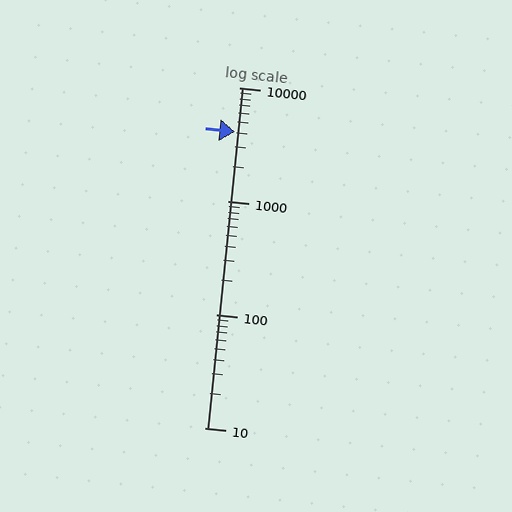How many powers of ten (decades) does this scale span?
The scale spans 3 decades, from 10 to 10000.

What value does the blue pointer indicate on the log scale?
The pointer indicates approximately 4100.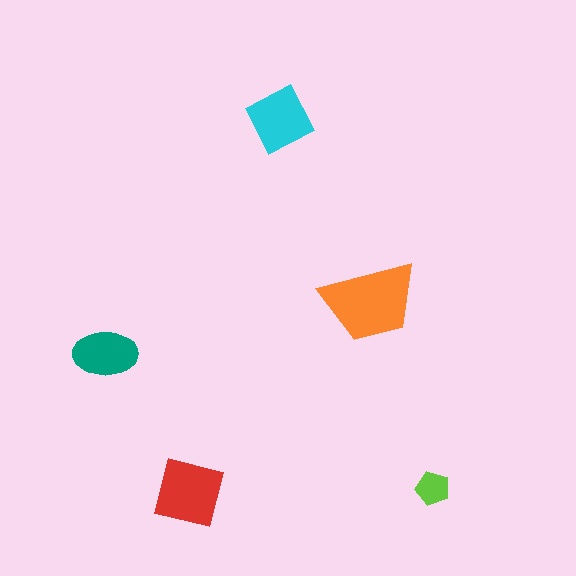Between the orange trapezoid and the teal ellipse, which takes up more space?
The orange trapezoid.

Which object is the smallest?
The lime pentagon.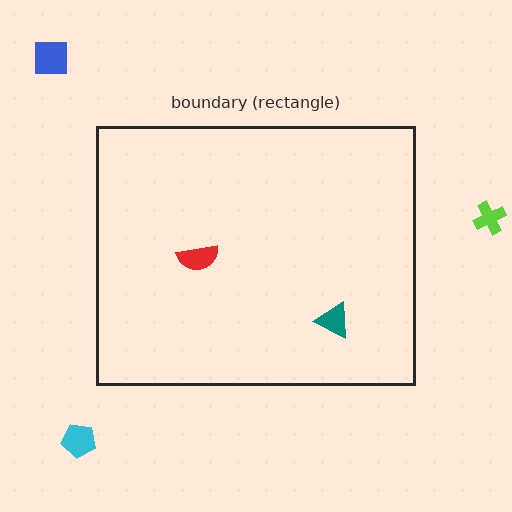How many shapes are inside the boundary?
2 inside, 3 outside.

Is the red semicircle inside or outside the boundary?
Inside.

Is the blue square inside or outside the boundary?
Outside.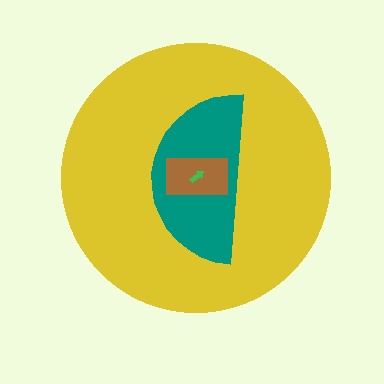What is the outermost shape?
The yellow circle.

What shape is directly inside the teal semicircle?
The brown rectangle.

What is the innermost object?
The green arrow.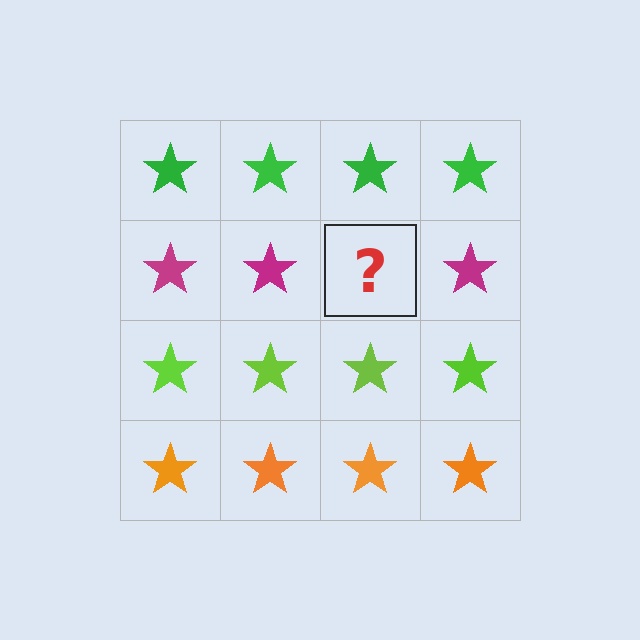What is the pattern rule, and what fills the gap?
The rule is that each row has a consistent color. The gap should be filled with a magenta star.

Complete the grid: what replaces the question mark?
The question mark should be replaced with a magenta star.